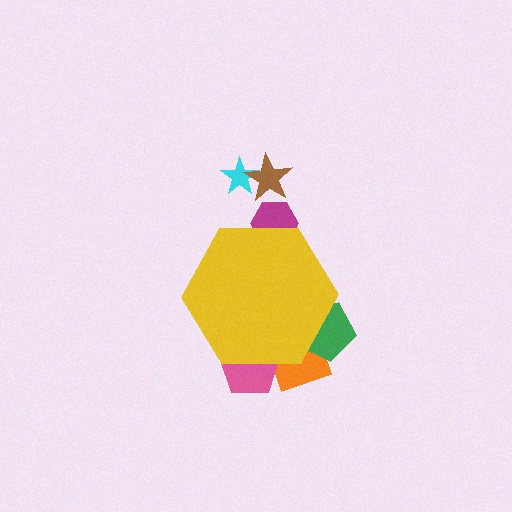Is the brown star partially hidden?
No, the brown star is fully visible.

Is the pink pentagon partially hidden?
Yes, the pink pentagon is partially hidden behind the yellow hexagon.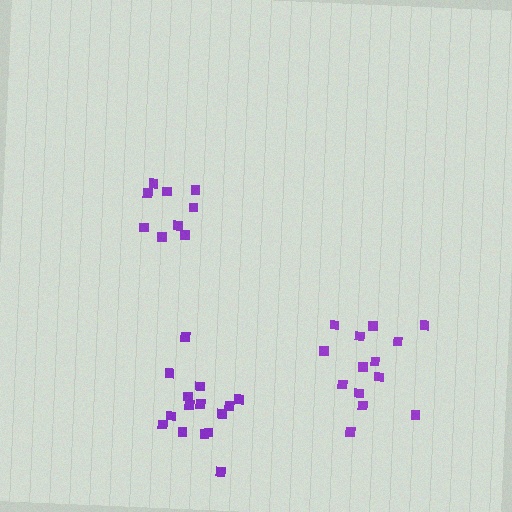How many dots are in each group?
Group 1: 9 dots, Group 2: 14 dots, Group 3: 15 dots (38 total).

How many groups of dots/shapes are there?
There are 3 groups.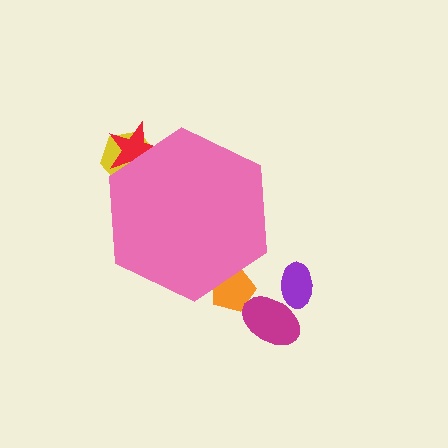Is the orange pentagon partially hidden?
Yes, the orange pentagon is partially hidden behind the pink hexagon.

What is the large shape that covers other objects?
A pink hexagon.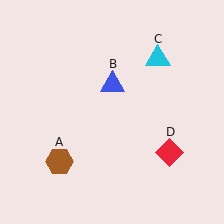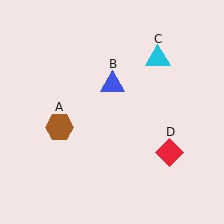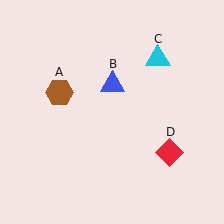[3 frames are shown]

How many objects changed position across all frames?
1 object changed position: brown hexagon (object A).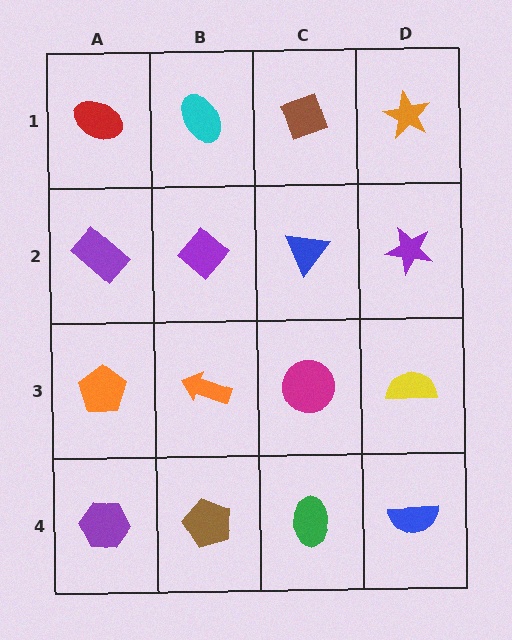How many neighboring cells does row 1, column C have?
3.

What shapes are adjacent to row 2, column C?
A brown diamond (row 1, column C), a magenta circle (row 3, column C), a purple diamond (row 2, column B), a purple star (row 2, column D).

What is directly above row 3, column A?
A purple rectangle.